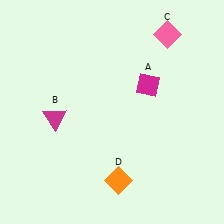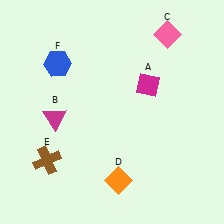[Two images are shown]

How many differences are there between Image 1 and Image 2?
There are 2 differences between the two images.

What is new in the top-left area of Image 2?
A blue hexagon (F) was added in the top-left area of Image 2.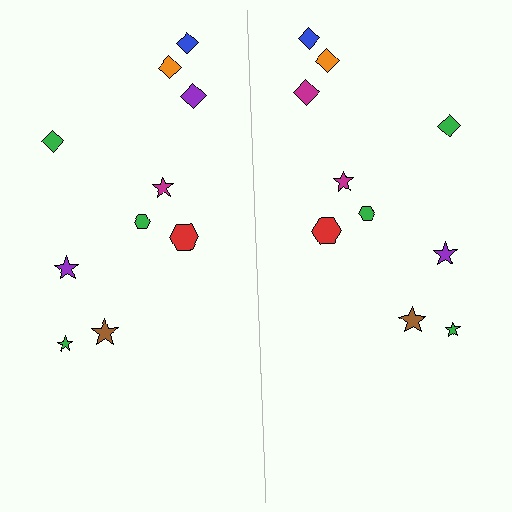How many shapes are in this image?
There are 20 shapes in this image.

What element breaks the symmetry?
The magenta diamond on the right side breaks the symmetry — its mirror counterpart is purple.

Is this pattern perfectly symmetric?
No, the pattern is not perfectly symmetric. The magenta diamond on the right side breaks the symmetry — its mirror counterpart is purple.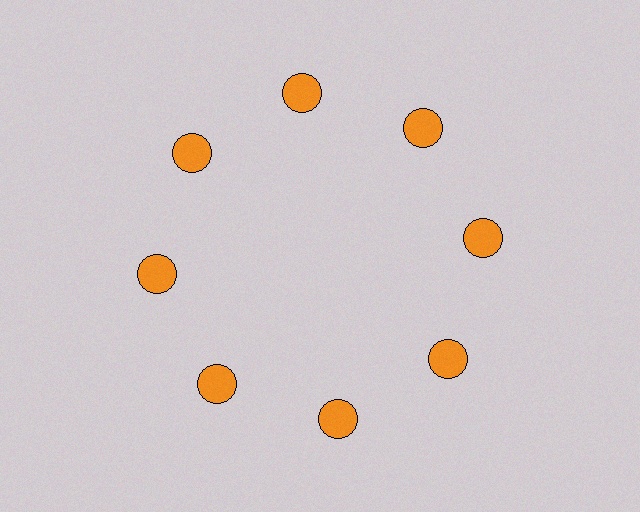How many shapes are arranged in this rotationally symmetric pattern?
There are 8 shapes, arranged in 8 groups of 1.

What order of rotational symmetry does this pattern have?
This pattern has 8-fold rotational symmetry.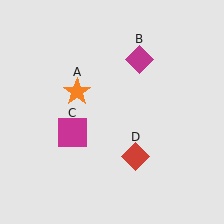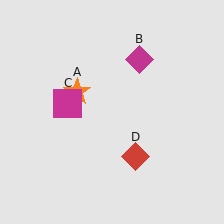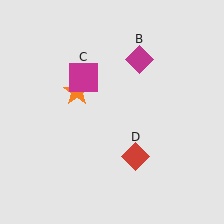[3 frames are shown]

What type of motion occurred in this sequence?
The magenta square (object C) rotated clockwise around the center of the scene.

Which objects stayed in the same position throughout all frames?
Orange star (object A) and magenta diamond (object B) and red diamond (object D) remained stationary.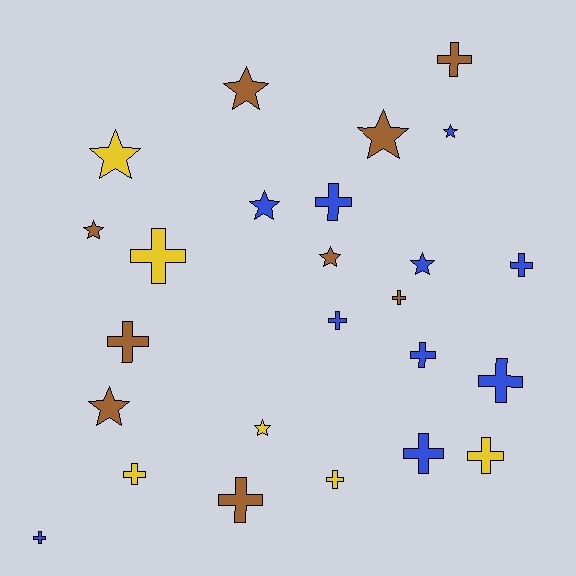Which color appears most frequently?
Blue, with 10 objects.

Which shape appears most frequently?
Cross, with 15 objects.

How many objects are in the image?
There are 25 objects.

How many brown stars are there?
There are 5 brown stars.